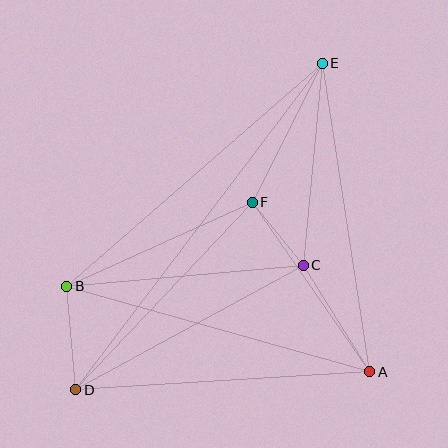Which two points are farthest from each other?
Points D and E are farthest from each other.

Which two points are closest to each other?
Points C and F are closest to each other.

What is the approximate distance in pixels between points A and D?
The distance between A and D is approximately 294 pixels.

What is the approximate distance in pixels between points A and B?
The distance between A and B is approximately 315 pixels.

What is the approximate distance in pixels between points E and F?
The distance between E and F is approximately 156 pixels.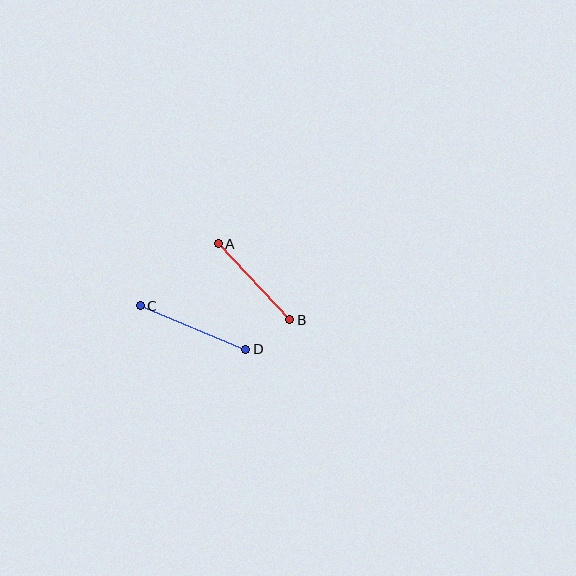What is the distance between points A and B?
The distance is approximately 104 pixels.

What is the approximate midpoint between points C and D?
The midpoint is at approximately (193, 327) pixels.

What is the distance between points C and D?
The distance is approximately 114 pixels.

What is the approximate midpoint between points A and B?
The midpoint is at approximately (254, 282) pixels.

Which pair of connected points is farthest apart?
Points C and D are farthest apart.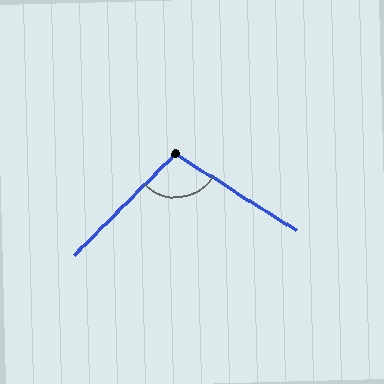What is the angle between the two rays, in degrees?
Approximately 103 degrees.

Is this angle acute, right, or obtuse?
It is obtuse.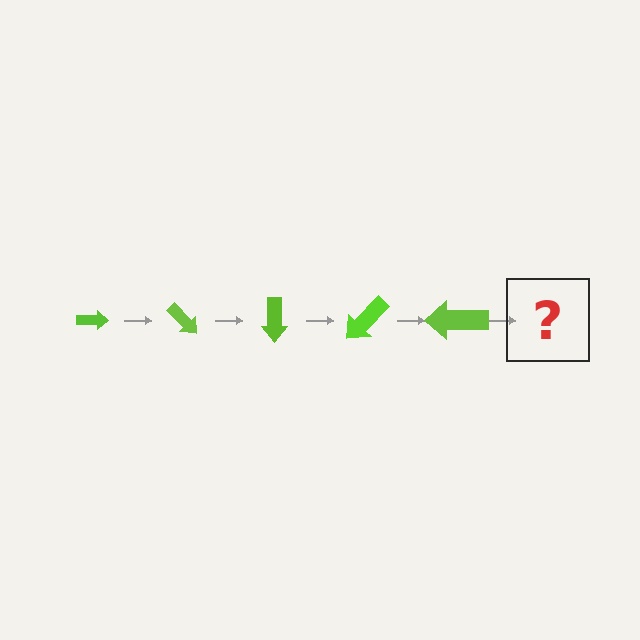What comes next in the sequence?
The next element should be an arrow, larger than the previous one and rotated 225 degrees from the start.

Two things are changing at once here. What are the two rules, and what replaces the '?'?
The two rules are that the arrow grows larger each step and it rotates 45 degrees each step. The '?' should be an arrow, larger than the previous one and rotated 225 degrees from the start.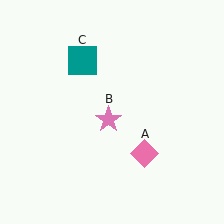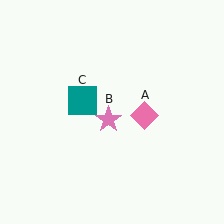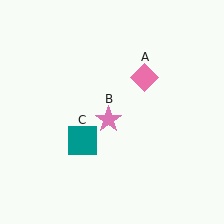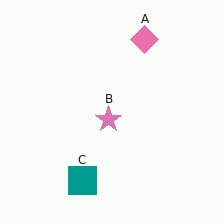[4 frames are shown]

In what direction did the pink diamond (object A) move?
The pink diamond (object A) moved up.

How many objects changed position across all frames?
2 objects changed position: pink diamond (object A), teal square (object C).